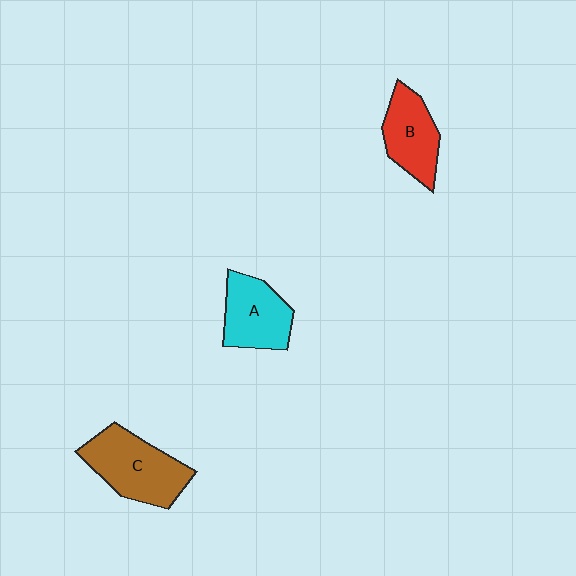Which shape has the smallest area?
Shape B (red).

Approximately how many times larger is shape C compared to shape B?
Approximately 1.4 times.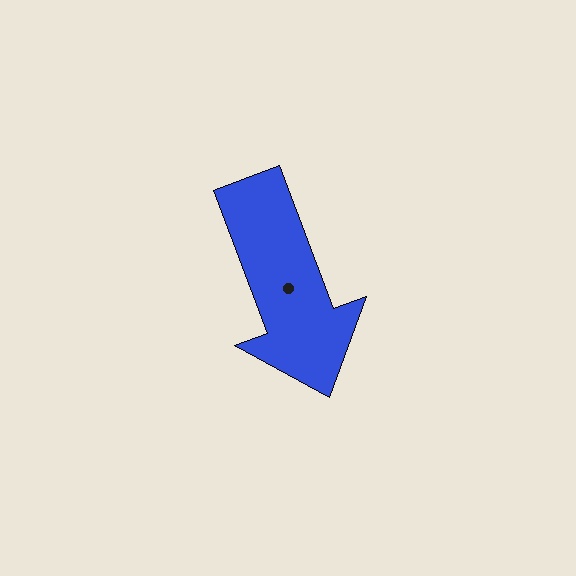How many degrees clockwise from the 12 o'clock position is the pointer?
Approximately 159 degrees.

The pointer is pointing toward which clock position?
Roughly 5 o'clock.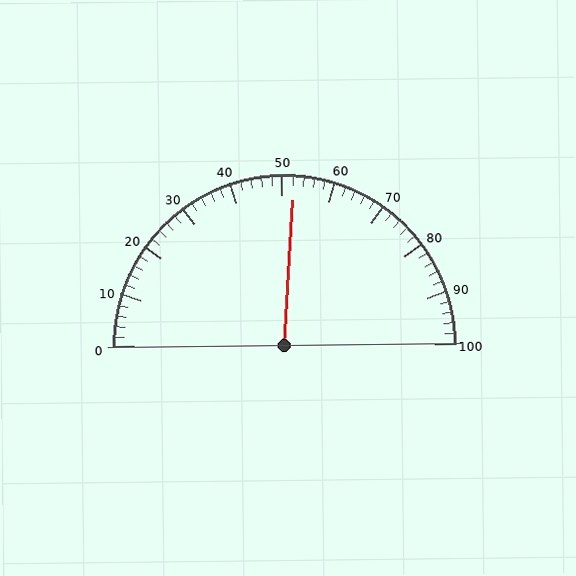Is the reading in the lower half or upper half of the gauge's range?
The reading is in the upper half of the range (0 to 100).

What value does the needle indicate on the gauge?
The needle indicates approximately 52.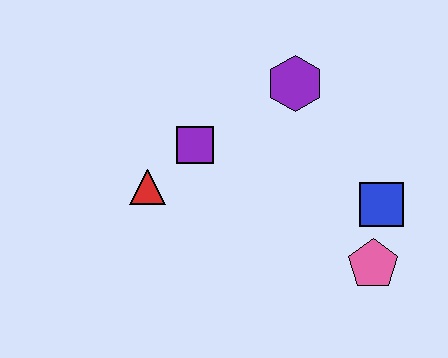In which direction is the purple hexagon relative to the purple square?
The purple hexagon is to the right of the purple square.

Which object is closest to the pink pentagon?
The blue square is closest to the pink pentagon.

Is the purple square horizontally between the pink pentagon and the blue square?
No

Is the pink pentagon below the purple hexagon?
Yes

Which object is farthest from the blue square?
The red triangle is farthest from the blue square.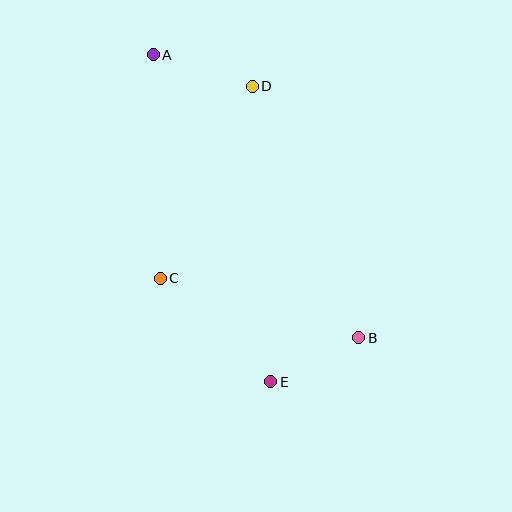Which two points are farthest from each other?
Points A and B are farthest from each other.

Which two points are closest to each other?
Points B and E are closest to each other.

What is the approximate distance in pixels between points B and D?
The distance between B and D is approximately 273 pixels.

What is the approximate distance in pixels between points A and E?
The distance between A and E is approximately 347 pixels.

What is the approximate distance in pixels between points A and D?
The distance between A and D is approximately 104 pixels.